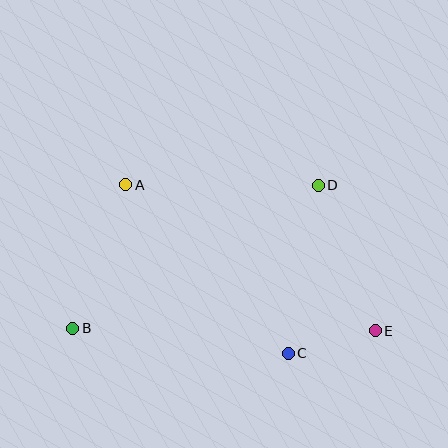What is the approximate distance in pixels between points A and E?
The distance between A and E is approximately 289 pixels.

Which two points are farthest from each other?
Points B and E are farthest from each other.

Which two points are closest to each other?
Points C and E are closest to each other.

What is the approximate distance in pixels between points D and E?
The distance between D and E is approximately 156 pixels.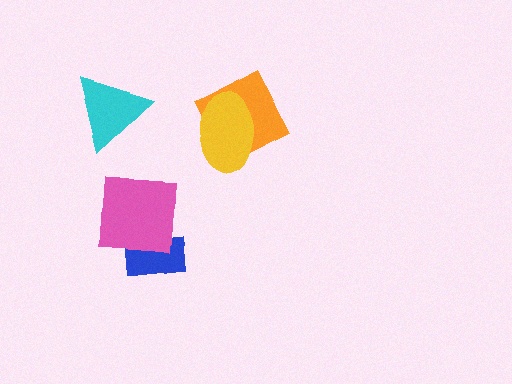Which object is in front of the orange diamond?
The yellow ellipse is in front of the orange diamond.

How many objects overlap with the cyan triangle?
0 objects overlap with the cyan triangle.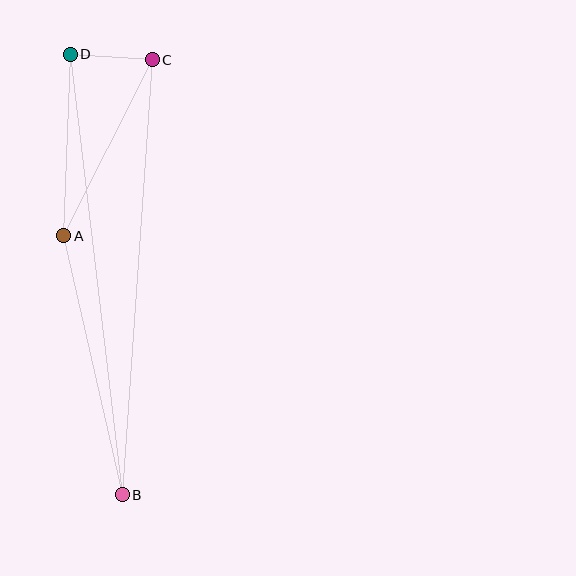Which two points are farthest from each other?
Points B and D are farthest from each other.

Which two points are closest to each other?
Points C and D are closest to each other.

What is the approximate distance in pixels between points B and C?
The distance between B and C is approximately 436 pixels.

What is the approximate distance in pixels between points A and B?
The distance between A and B is approximately 265 pixels.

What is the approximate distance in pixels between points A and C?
The distance between A and C is approximately 197 pixels.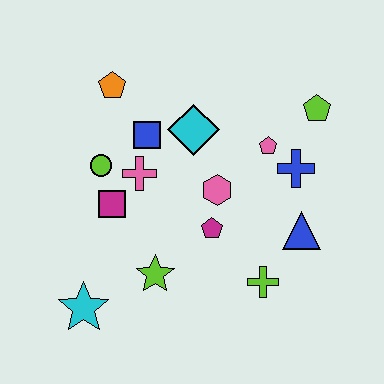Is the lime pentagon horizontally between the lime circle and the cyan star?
No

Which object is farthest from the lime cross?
The orange pentagon is farthest from the lime cross.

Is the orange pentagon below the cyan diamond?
No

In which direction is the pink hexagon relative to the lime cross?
The pink hexagon is above the lime cross.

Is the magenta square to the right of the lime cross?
No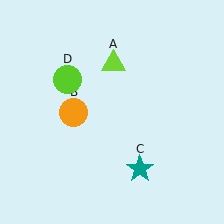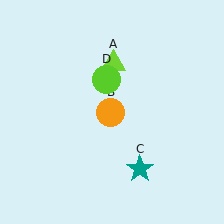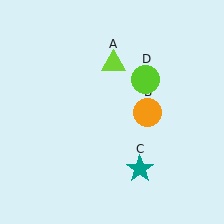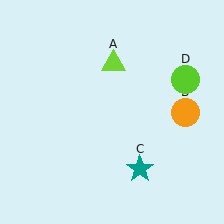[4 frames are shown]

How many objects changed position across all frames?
2 objects changed position: orange circle (object B), lime circle (object D).